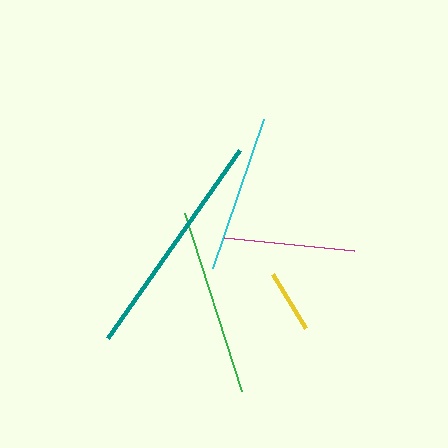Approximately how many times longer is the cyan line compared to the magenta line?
The cyan line is approximately 1.2 times the length of the magenta line.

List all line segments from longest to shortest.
From longest to shortest: teal, green, cyan, magenta, yellow.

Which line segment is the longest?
The teal line is the longest at approximately 230 pixels.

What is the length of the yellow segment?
The yellow segment is approximately 63 pixels long.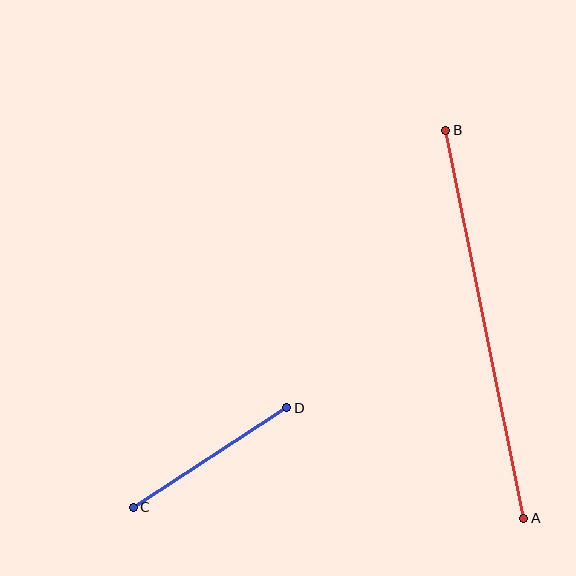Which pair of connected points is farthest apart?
Points A and B are farthest apart.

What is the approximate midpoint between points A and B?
The midpoint is at approximately (485, 324) pixels.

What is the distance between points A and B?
The distance is approximately 396 pixels.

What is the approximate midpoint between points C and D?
The midpoint is at approximately (210, 457) pixels.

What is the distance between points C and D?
The distance is approximately 183 pixels.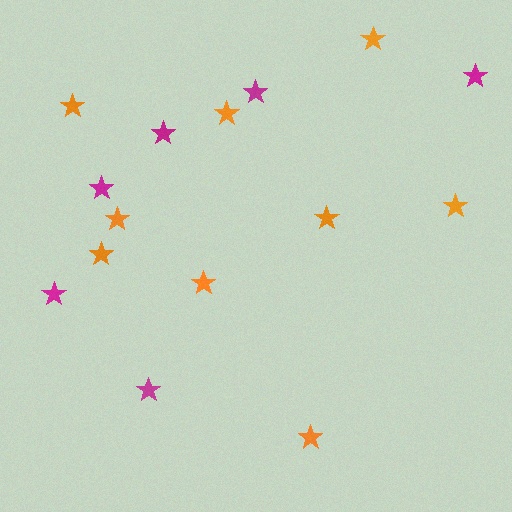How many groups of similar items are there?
There are 2 groups: one group of magenta stars (6) and one group of orange stars (9).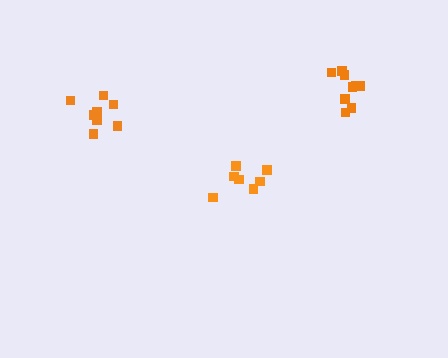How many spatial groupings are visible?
There are 3 spatial groupings.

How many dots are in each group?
Group 1: 7 dots, Group 2: 9 dots, Group 3: 8 dots (24 total).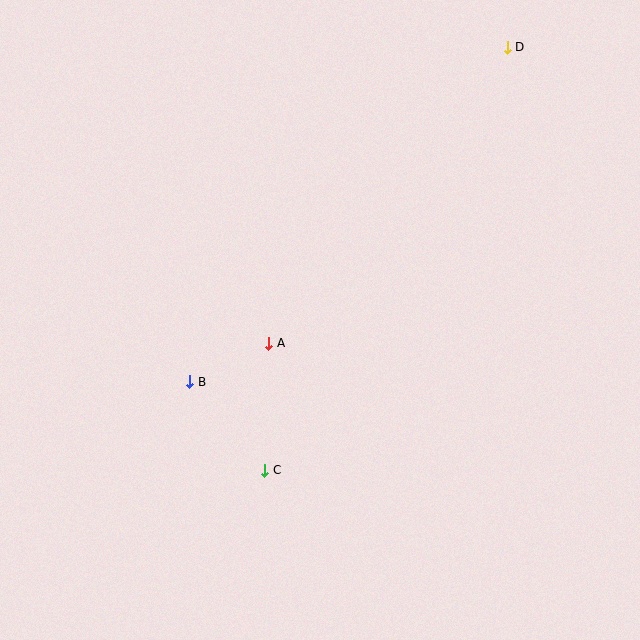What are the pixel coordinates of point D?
Point D is at (507, 47).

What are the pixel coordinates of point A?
Point A is at (269, 343).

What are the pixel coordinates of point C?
Point C is at (265, 470).